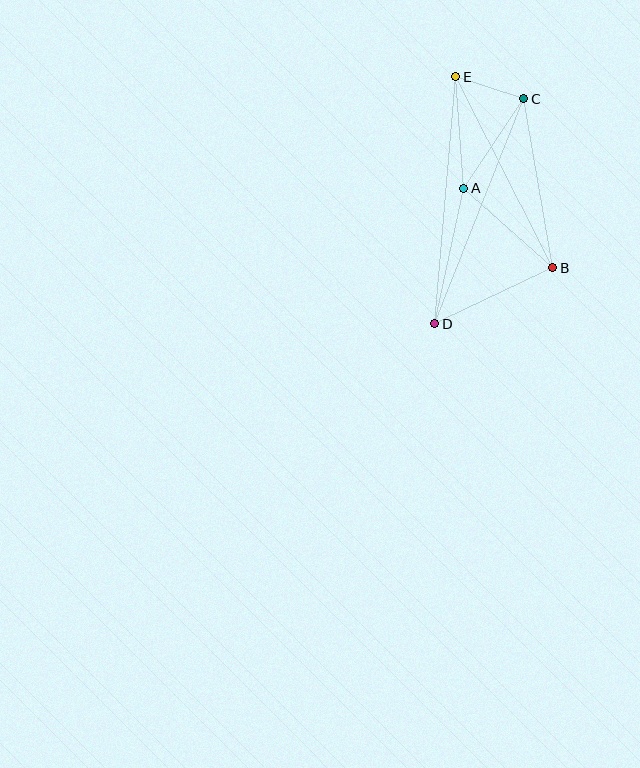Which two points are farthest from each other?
Points D and E are farthest from each other.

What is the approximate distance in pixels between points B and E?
The distance between B and E is approximately 214 pixels.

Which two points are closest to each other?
Points C and E are closest to each other.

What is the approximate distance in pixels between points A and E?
The distance between A and E is approximately 112 pixels.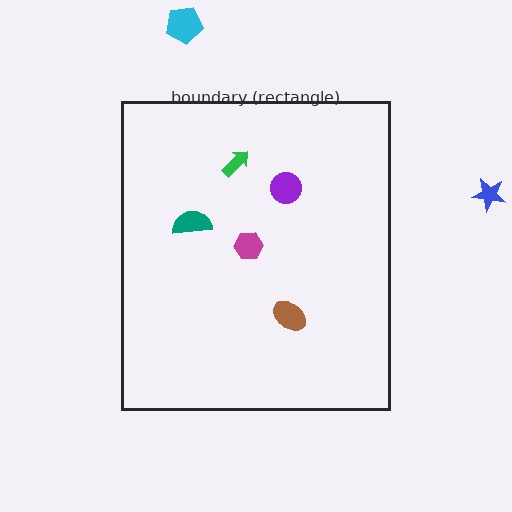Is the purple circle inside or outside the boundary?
Inside.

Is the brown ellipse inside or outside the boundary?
Inside.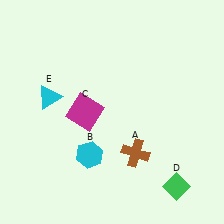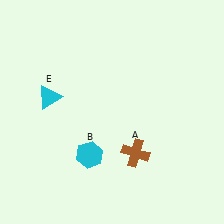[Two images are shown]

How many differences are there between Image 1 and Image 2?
There are 2 differences between the two images.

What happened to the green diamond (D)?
The green diamond (D) was removed in Image 2. It was in the bottom-right area of Image 1.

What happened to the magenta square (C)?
The magenta square (C) was removed in Image 2. It was in the top-left area of Image 1.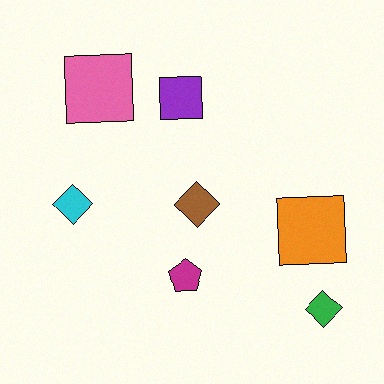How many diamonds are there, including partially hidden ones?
There are 3 diamonds.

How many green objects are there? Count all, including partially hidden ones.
There is 1 green object.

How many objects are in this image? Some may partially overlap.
There are 7 objects.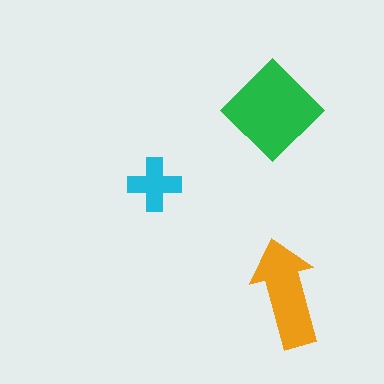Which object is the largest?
The green diamond.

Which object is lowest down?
The orange arrow is bottommost.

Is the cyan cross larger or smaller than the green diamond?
Smaller.